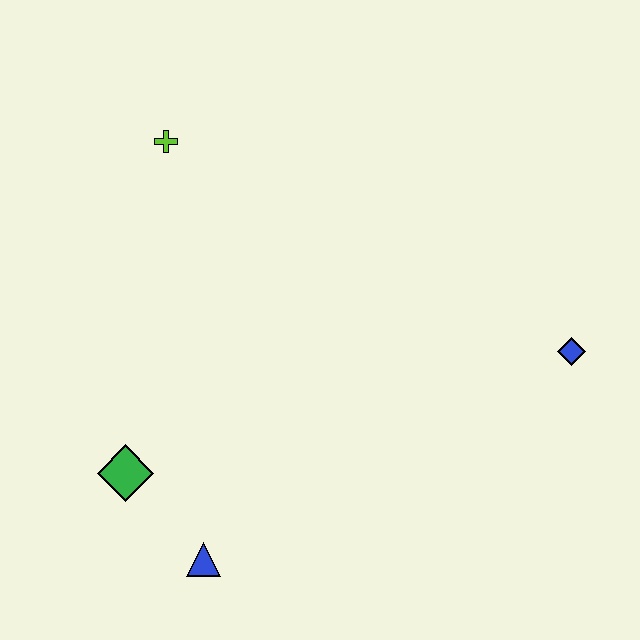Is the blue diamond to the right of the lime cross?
Yes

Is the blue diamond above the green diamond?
Yes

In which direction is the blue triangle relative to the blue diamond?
The blue triangle is to the left of the blue diamond.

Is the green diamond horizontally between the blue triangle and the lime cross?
No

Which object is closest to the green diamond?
The blue triangle is closest to the green diamond.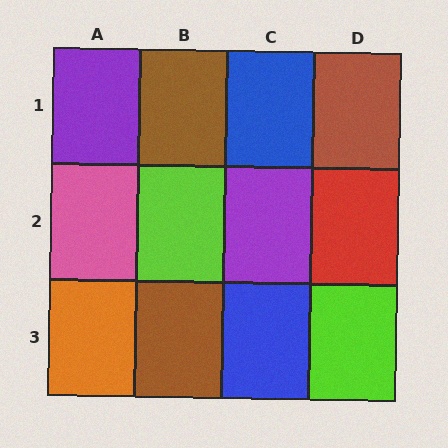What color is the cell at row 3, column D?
Lime.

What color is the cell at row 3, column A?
Orange.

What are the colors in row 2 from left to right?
Pink, lime, purple, red.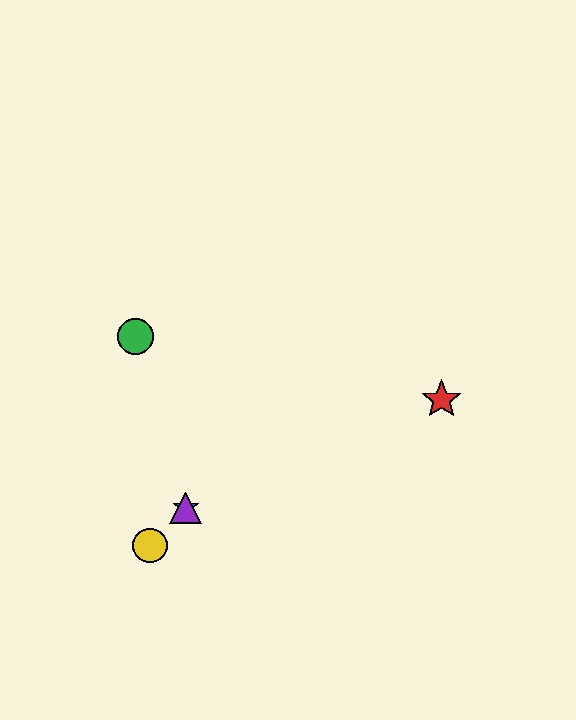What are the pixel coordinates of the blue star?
The blue star is at (186, 507).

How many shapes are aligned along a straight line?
3 shapes (the blue star, the yellow circle, the purple triangle) are aligned along a straight line.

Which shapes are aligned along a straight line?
The blue star, the yellow circle, the purple triangle are aligned along a straight line.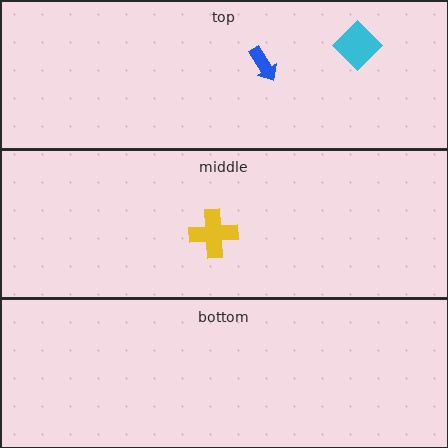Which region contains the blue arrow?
The top region.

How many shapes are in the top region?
2.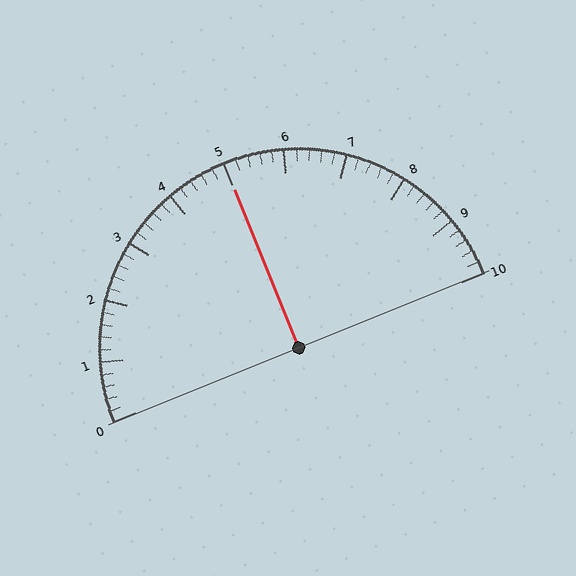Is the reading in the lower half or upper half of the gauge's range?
The reading is in the upper half of the range (0 to 10).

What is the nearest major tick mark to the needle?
The nearest major tick mark is 5.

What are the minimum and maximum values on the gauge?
The gauge ranges from 0 to 10.